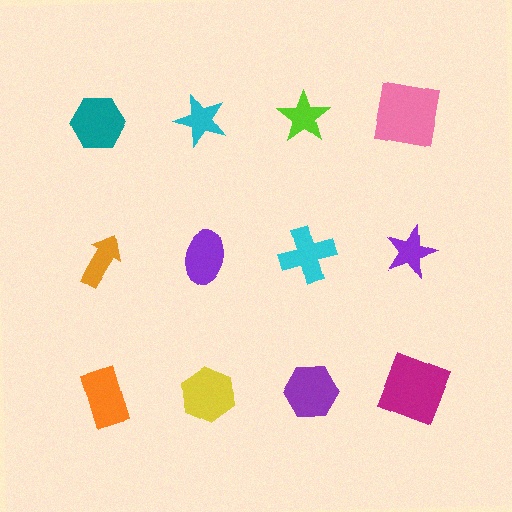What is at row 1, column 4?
A pink square.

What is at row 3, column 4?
A magenta square.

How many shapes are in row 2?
4 shapes.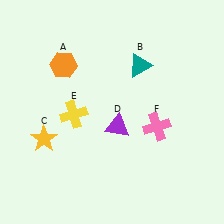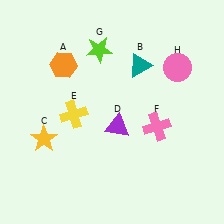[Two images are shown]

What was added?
A lime star (G), a pink circle (H) were added in Image 2.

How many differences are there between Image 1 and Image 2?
There are 2 differences between the two images.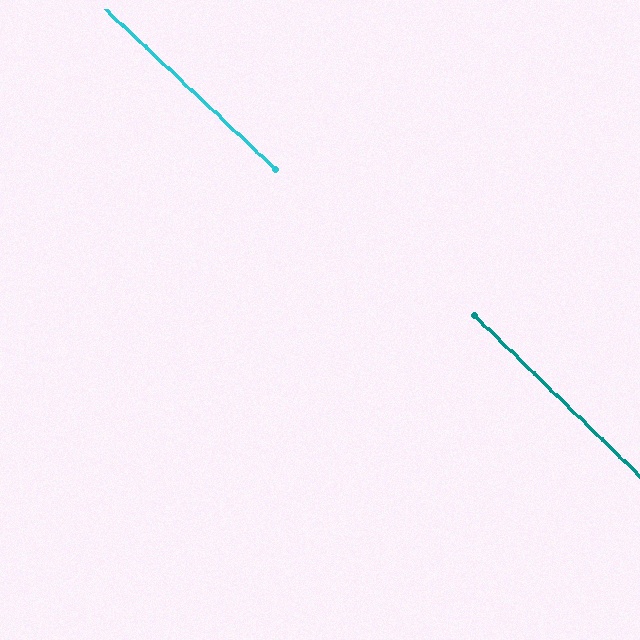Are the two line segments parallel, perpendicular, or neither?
Parallel — their directions differ by only 1.0°.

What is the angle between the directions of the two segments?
Approximately 1 degree.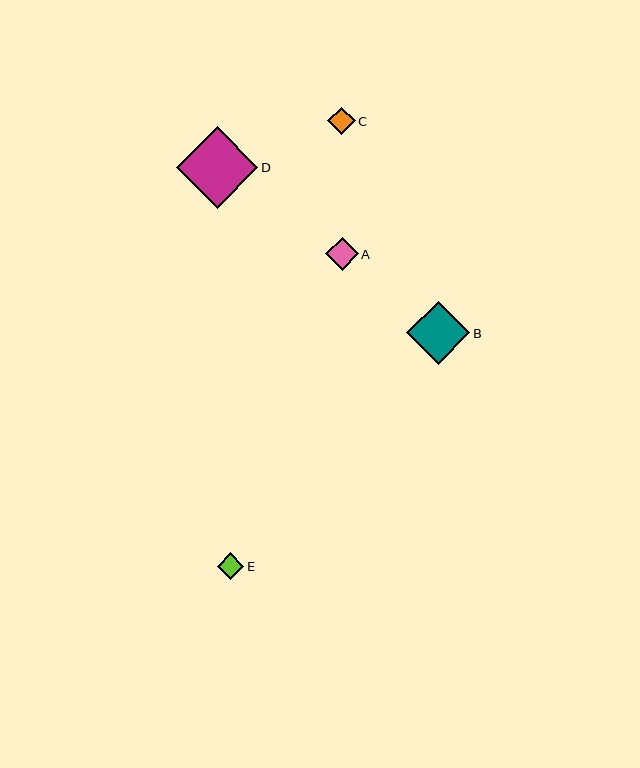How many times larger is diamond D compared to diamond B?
Diamond D is approximately 1.3 times the size of diamond B.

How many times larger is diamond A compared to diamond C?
Diamond A is approximately 1.2 times the size of diamond C.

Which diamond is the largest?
Diamond D is the largest with a size of approximately 82 pixels.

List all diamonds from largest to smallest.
From largest to smallest: D, B, A, C, E.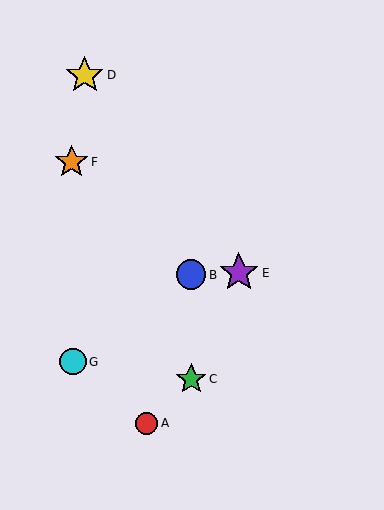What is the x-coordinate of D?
Object D is at x≈85.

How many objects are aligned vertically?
2 objects (B, C) are aligned vertically.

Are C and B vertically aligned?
Yes, both are at x≈191.